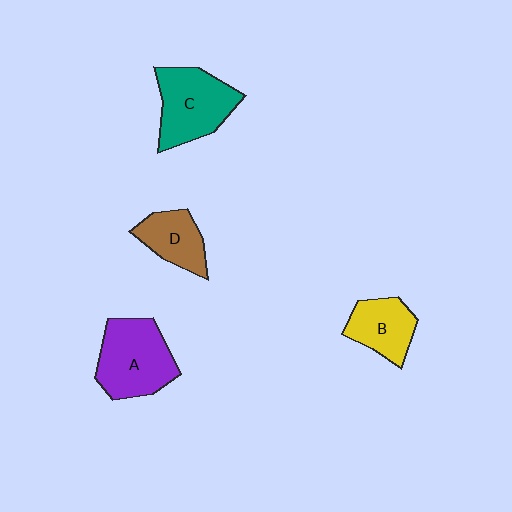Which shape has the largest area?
Shape A (purple).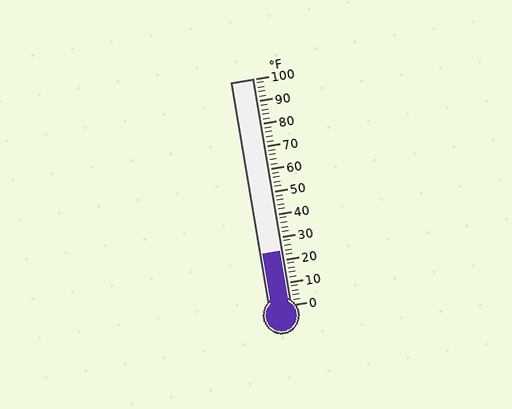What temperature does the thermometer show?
The thermometer shows approximately 24°F.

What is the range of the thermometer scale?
The thermometer scale ranges from 0°F to 100°F.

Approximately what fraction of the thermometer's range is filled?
The thermometer is filled to approximately 25% of its range.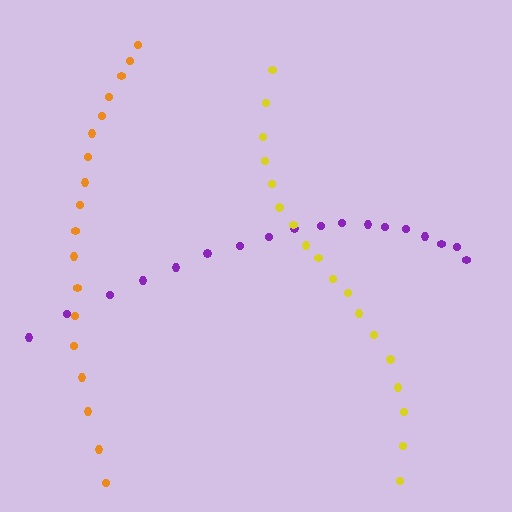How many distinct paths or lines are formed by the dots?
There are 3 distinct paths.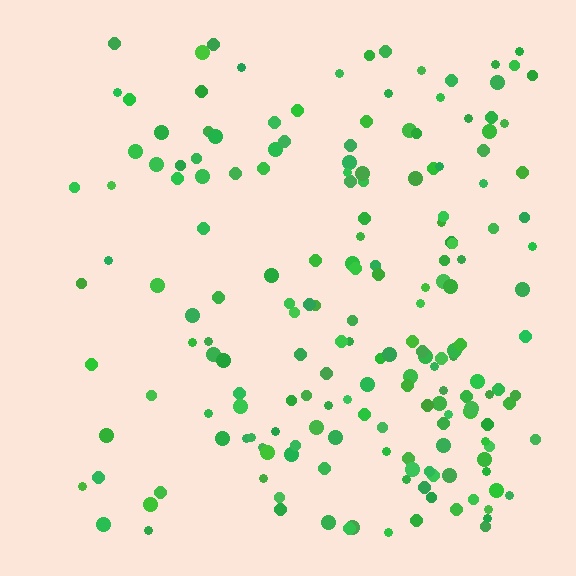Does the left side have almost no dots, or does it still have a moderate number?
Still a moderate number, just noticeably fewer than the right.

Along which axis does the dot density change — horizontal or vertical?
Horizontal.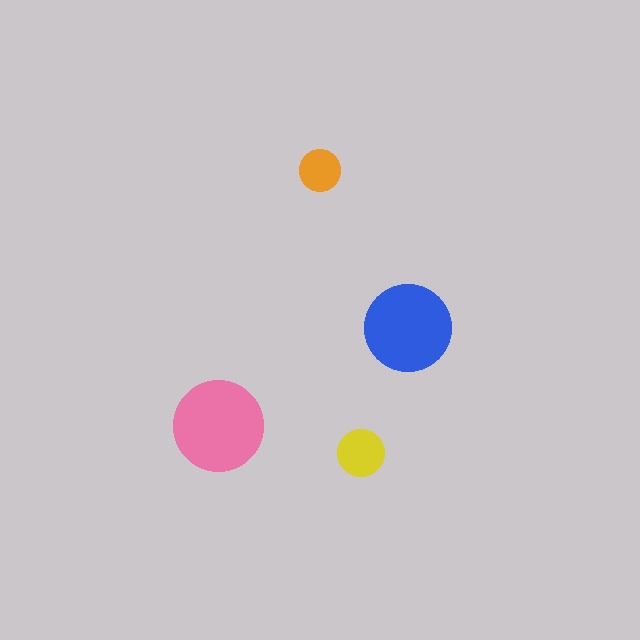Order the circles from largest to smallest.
the pink one, the blue one, the yellow one, the orange one.